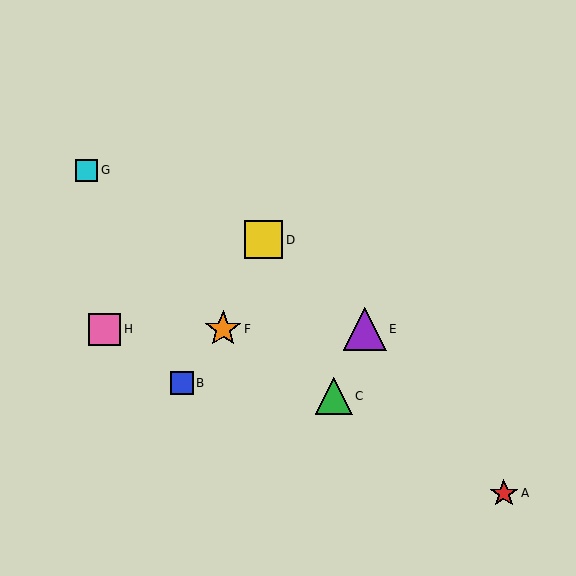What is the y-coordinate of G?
Object G is at y≈170.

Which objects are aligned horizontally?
Objects E, F, H are aligned horizontally.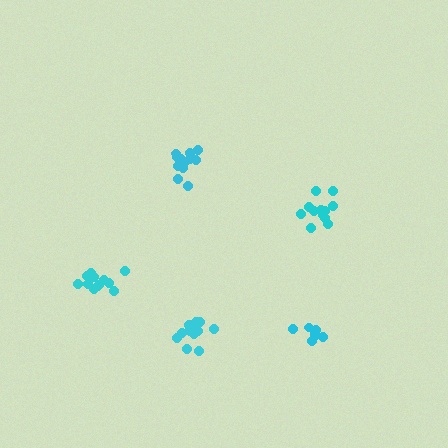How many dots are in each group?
Group 1: 7 dots, Group 2: 12 dots, Group 3: 13 dots, Group 4: 12 dots, Group 5: 12 dots (56 total).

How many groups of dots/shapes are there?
There are 5 groups.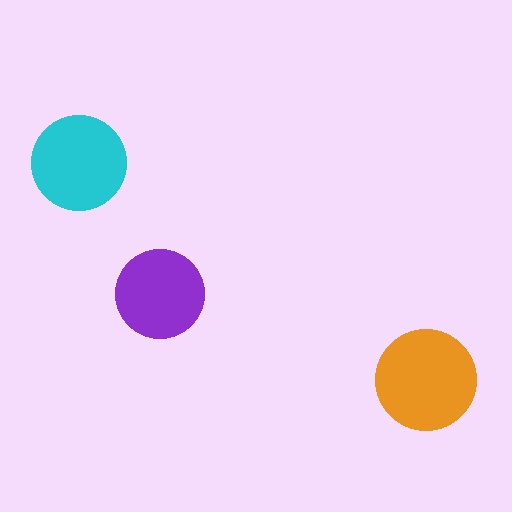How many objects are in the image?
There are 3 objects in the image.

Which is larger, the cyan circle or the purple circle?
The cyan one.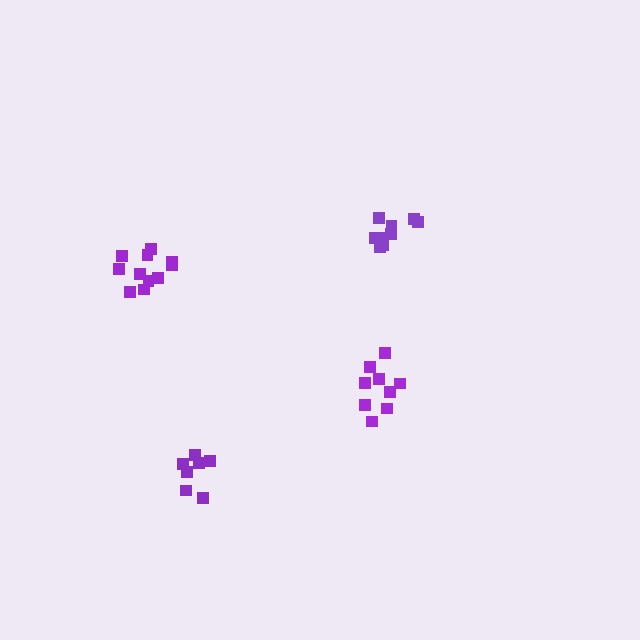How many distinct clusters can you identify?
There are 4 distinct clusters.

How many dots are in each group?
Group 1: 9 dots, Group 2: 10 dots, Group 3: 11 dots, Group 4: 7 dots (37 total).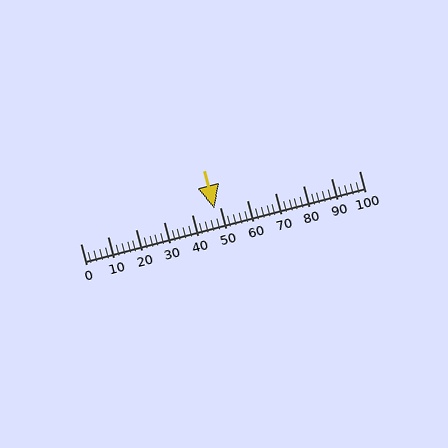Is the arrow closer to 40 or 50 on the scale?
The arrow is closer to 50.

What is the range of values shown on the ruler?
The ruler shows values from 0 to 100.